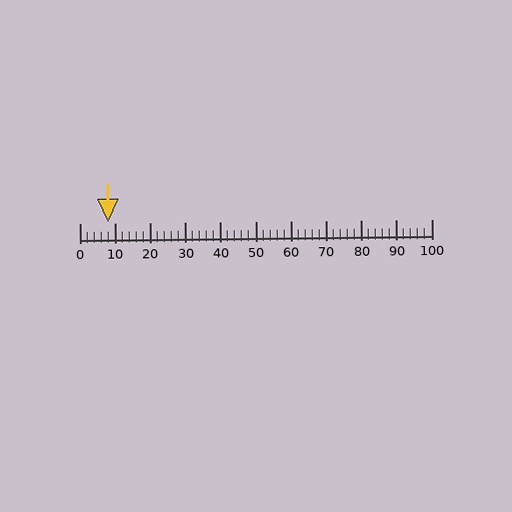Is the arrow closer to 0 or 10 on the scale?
The arrow is closer to 10.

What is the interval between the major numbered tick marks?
The major tick marks are spaced 10 units apart.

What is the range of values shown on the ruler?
The ruler shows values from 0 to 100.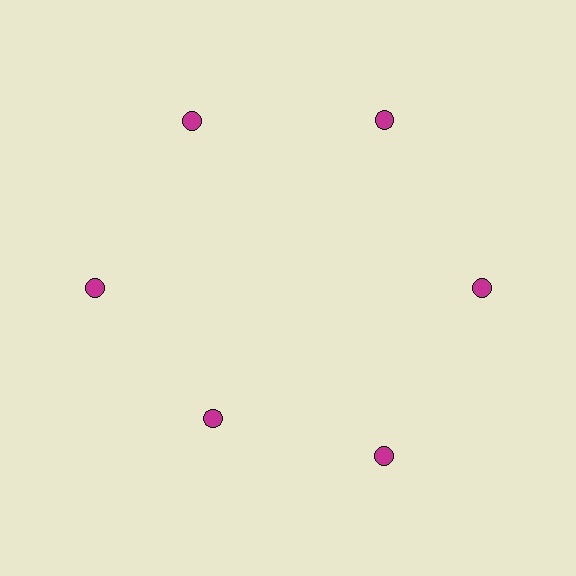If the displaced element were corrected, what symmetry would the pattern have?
It would have 6-fold rotational symmetry — the pattern would map onto itself every 60 degrees.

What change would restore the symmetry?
The symmetry would be restored by moving it outward, back onto the ring so that all 6 circles sit at equal angles and equal distance from the center.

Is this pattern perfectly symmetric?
No. The 6 magenta circles are arranged in a ring, but one element near the 7 o'clock position is pulled inward toward the center, breaking the 6-fold rotational symmetry.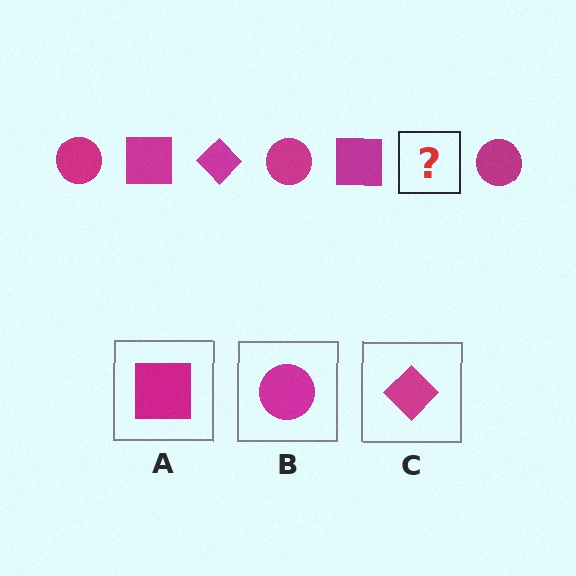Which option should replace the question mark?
Option C.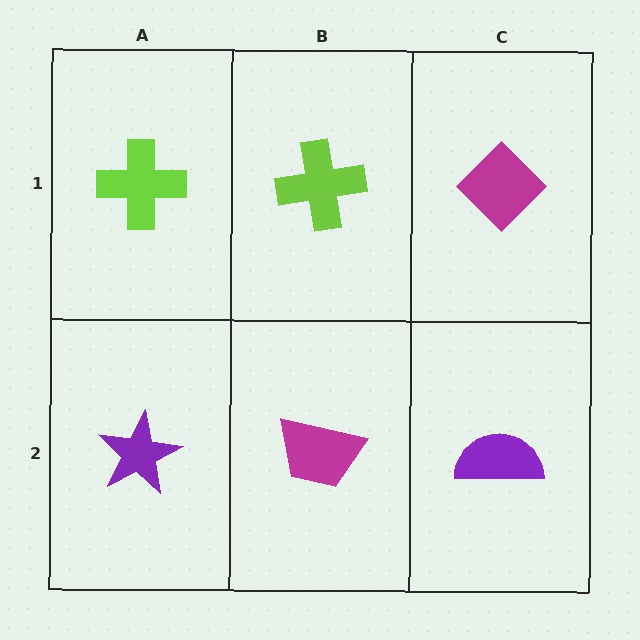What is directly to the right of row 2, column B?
A purple semicircle.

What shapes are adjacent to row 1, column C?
A purple semicircle (row 2, column C), a lime cross (row 1, column B).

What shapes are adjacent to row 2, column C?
A magenta diamond (row 1, column C), a magenta trapezoid (row 2, column B).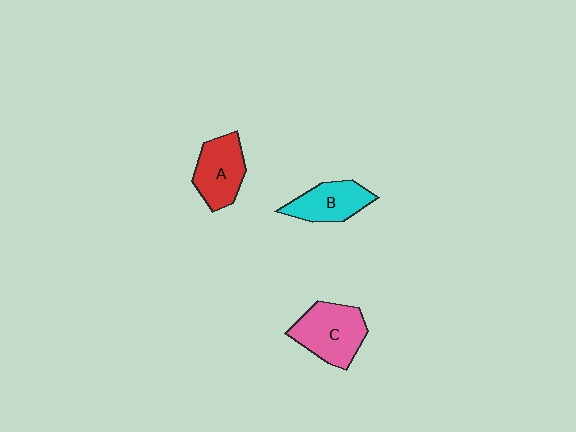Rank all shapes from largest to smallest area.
From largest to smallest: C (pink), A (red), B (cyan).